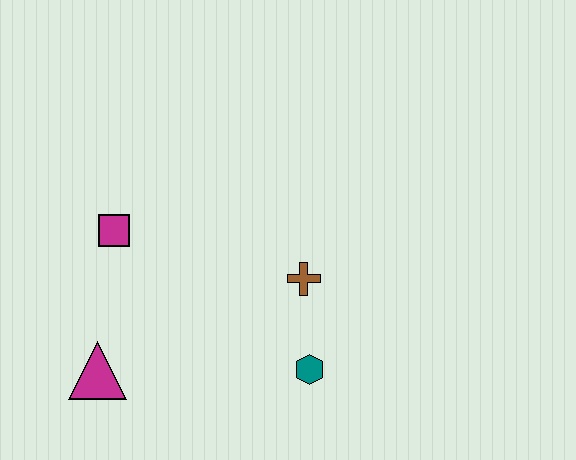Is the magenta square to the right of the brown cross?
No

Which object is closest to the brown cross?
The teal hexagon is closest to the brown cross.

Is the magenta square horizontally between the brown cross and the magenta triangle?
Yes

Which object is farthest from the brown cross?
The magenta triangle is farthest from the brown cross.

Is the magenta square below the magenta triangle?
No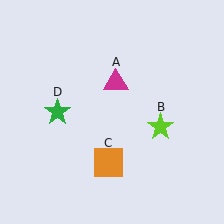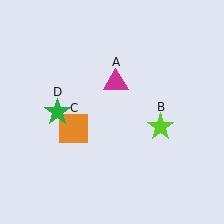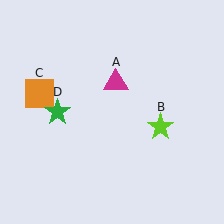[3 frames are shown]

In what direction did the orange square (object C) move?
The orange square (object C) moved up and to the left.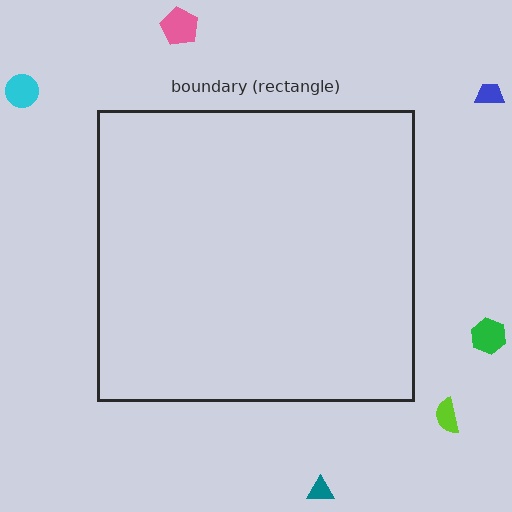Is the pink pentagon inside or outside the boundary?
Outside.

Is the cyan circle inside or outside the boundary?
Outside.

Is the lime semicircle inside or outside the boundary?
Outside.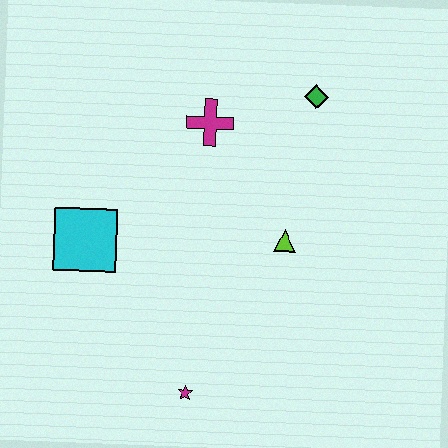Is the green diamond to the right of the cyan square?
Yes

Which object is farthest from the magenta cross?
The magenta star is farthest from the magenta cross.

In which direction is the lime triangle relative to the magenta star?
The lime triangle is above the magenta star.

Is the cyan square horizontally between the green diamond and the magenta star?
No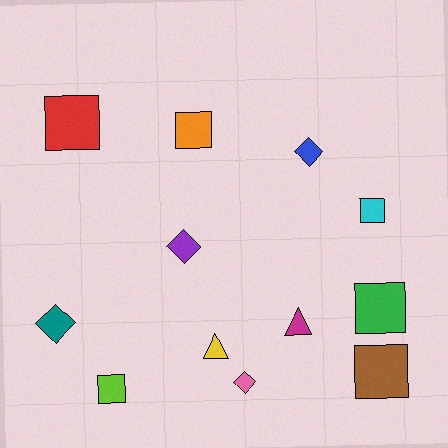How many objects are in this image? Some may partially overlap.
There are 12 objects.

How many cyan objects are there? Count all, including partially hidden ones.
There is 1 cyan object.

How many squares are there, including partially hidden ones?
There are 6 squares.